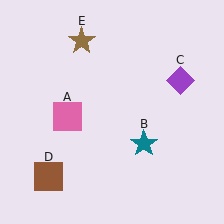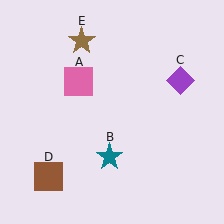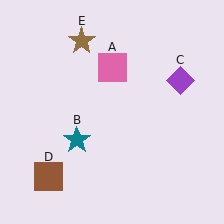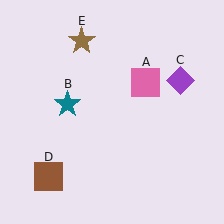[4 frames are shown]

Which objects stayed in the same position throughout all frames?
Purple diamond (object C) and brown square (object D) and brown star (object E) remained stationary.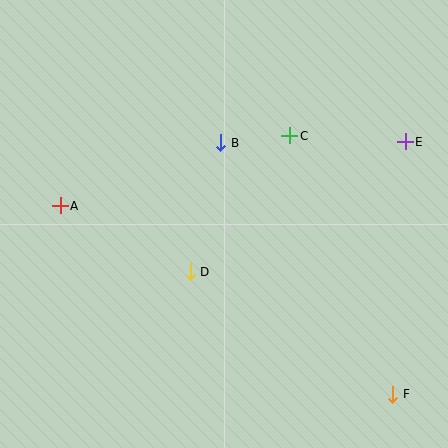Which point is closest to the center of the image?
Point D at (190, 272) is closest to the center.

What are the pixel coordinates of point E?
Point E is at (405, 142).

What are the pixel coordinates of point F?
Point F is at (393, 394).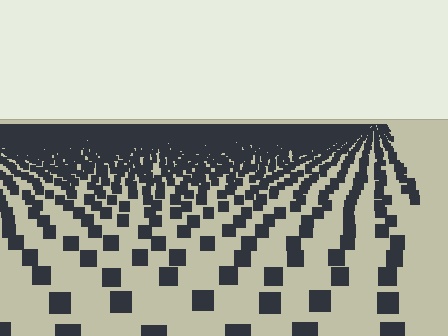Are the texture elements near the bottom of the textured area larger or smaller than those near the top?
Larger. Near the bottom, elements are closer to the viewer and appear at a bigger on-screen size.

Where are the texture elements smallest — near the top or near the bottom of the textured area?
Near the top.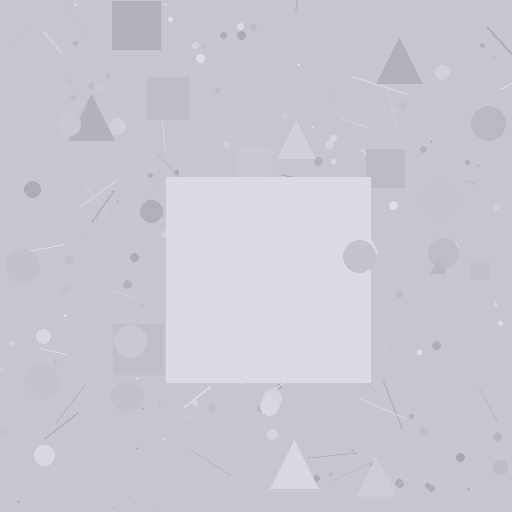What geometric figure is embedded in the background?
A square is embedded in the background.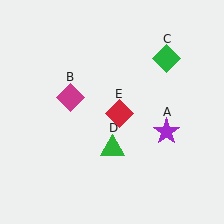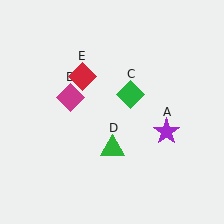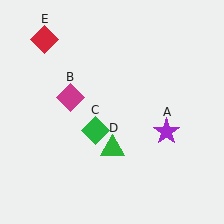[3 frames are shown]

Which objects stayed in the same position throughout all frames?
Purple star (object A) and magenta diamond (object B) and green triangle (object D) remained stationary.